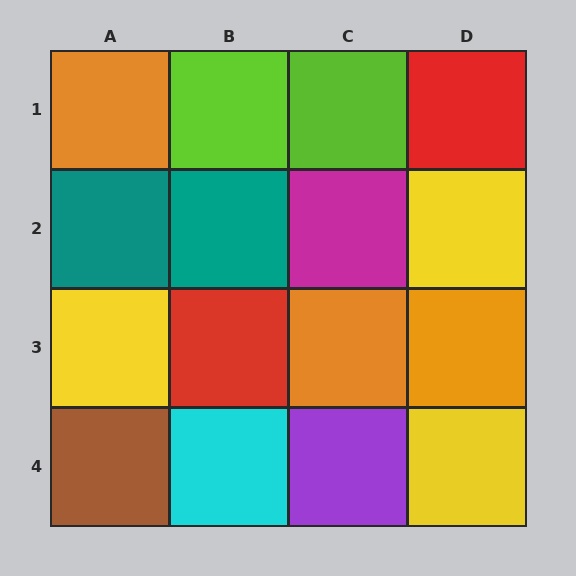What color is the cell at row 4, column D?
Yellow.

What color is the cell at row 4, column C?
Purple.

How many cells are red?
2 cells are red.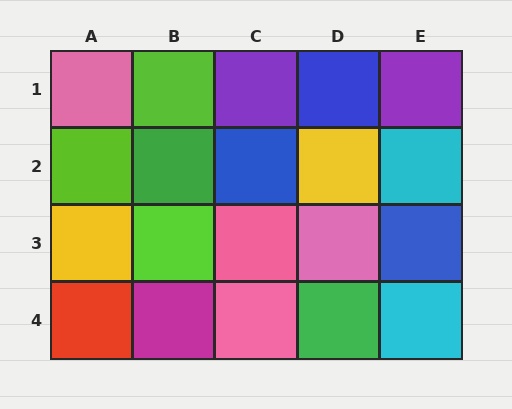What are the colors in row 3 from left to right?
Yellow, lime, pink, pink, blue.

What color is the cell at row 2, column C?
Blue.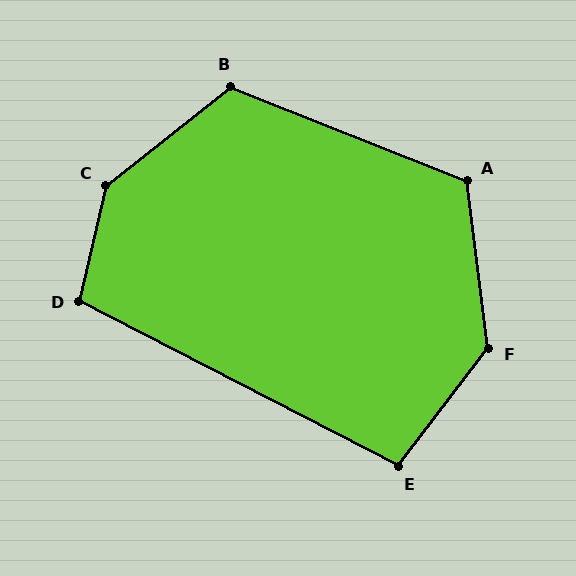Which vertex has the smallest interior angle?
E, at approximately 100 degrees.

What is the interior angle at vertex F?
Approximately 135 degrees (obtuse).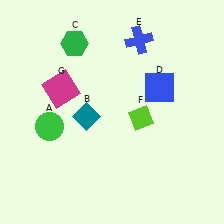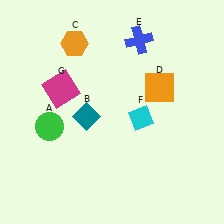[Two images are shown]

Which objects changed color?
C changed from green to orange. D changed from blue to orange. F changed from lime to cyan.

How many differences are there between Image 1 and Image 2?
There are 3 differences between the two images.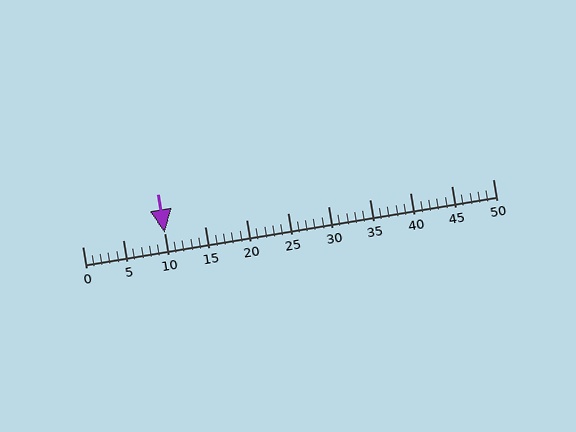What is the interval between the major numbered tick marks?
The major tick marks are spaced 5 units apart.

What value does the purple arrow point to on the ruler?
The purple arrow points to approximately 10.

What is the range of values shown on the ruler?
The ruler shows values from 0 to 50.